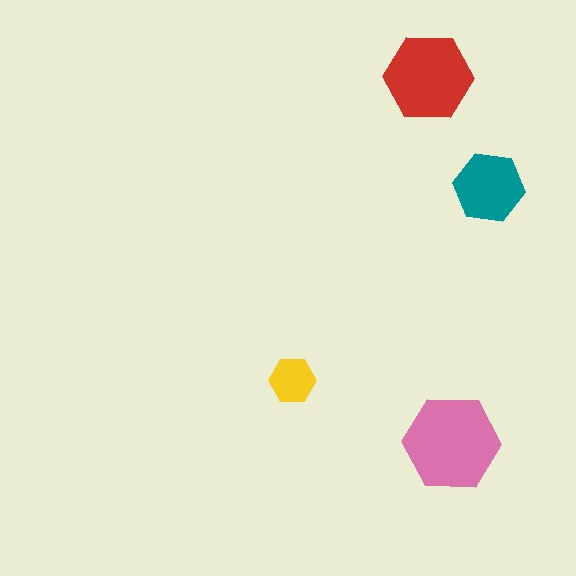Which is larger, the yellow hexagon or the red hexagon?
The red one.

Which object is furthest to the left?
The yellow hexagon is leftmost.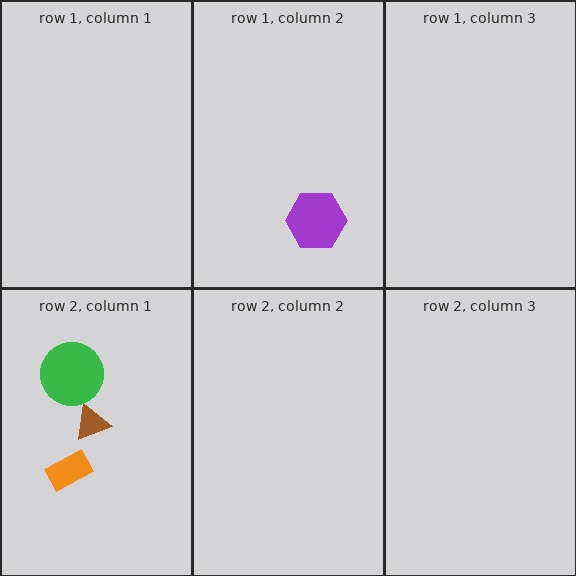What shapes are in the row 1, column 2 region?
The purple hexagon.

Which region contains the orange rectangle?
The row 2, column 1 region.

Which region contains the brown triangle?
The row 2, column 1 region.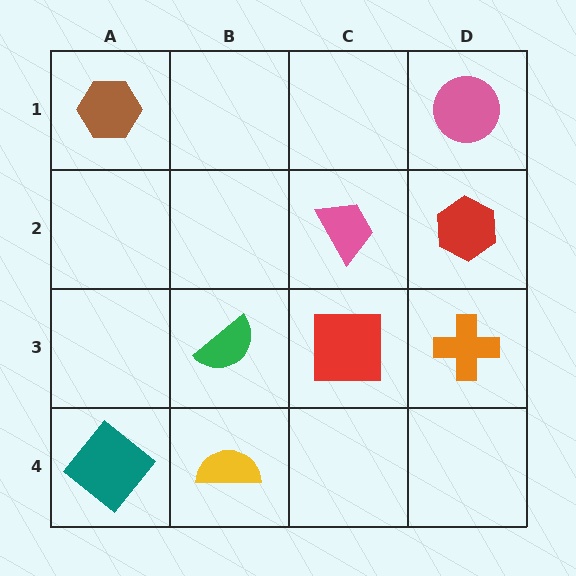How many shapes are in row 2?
2 shapes.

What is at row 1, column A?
A brown hexagon.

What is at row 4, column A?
A teal diamond.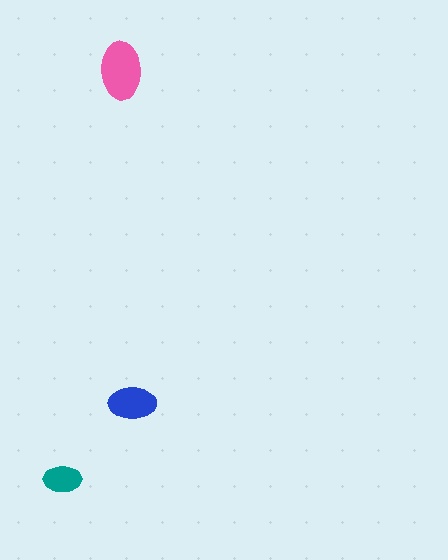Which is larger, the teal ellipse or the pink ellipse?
The pink one.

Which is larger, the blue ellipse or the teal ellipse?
The blue one.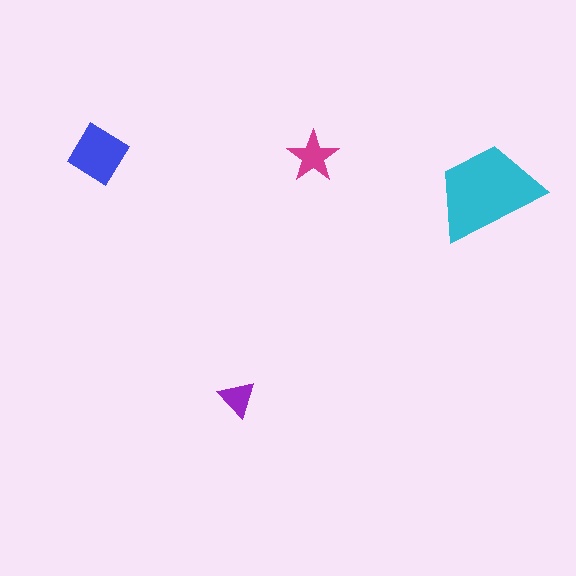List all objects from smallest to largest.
The purple triangle, the magenta star, the blue diamond, the cyan trapezoid.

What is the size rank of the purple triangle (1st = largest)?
4th.